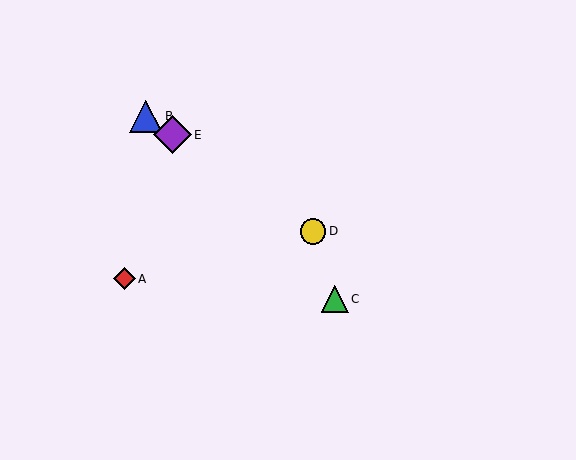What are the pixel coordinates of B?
Object B is at (146, 117).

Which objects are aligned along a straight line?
Objects B, D, E are aligned along a straight line.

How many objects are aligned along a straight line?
3 objects (B, D, E) are aligned along a straight line.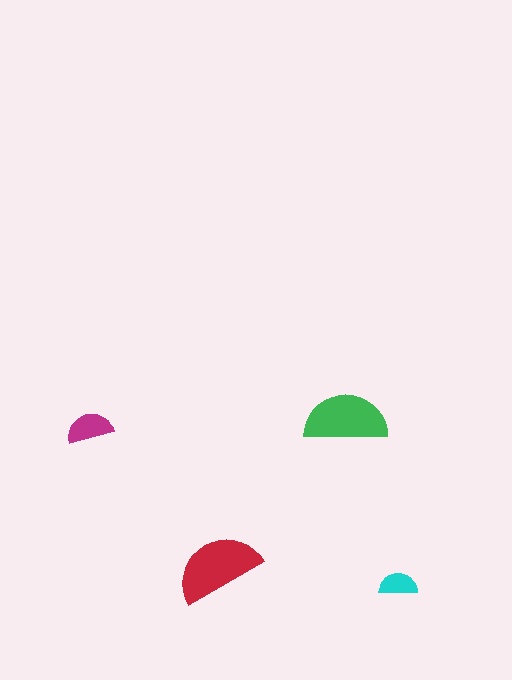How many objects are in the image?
There are 4 objects in the image.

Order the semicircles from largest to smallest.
the red one, the green one, the magenta one, the cyan one.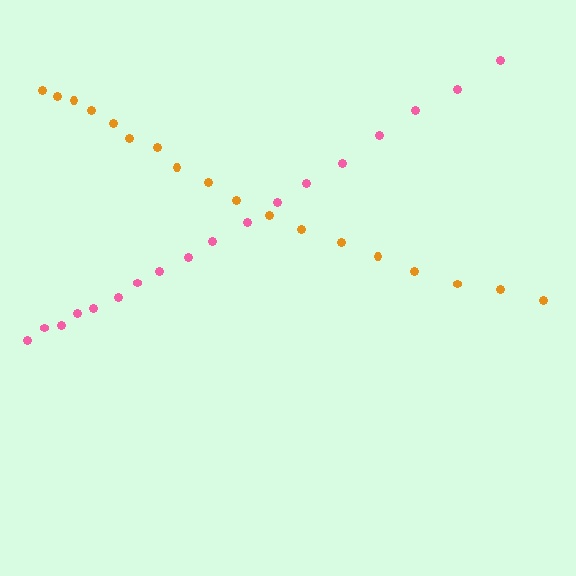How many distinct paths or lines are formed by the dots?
There are 2 distinct paths.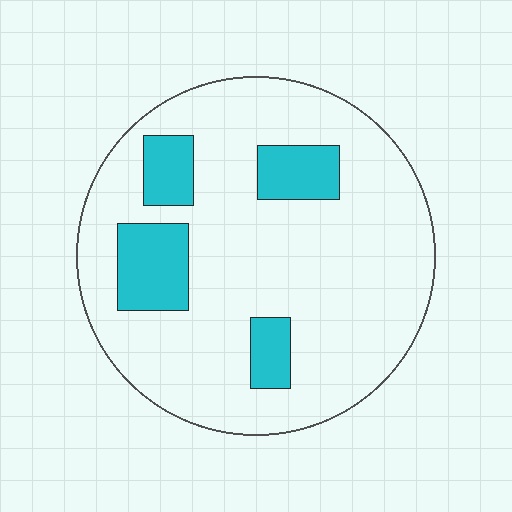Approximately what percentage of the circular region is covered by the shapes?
Approximately 15%.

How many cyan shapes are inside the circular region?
4.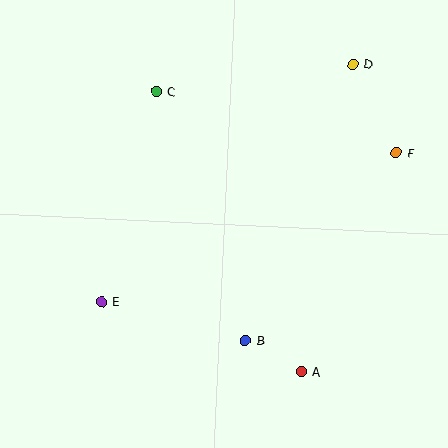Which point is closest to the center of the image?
Point B at (245, 340) is closest to the center.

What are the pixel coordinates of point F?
Point F is at (396, 153).